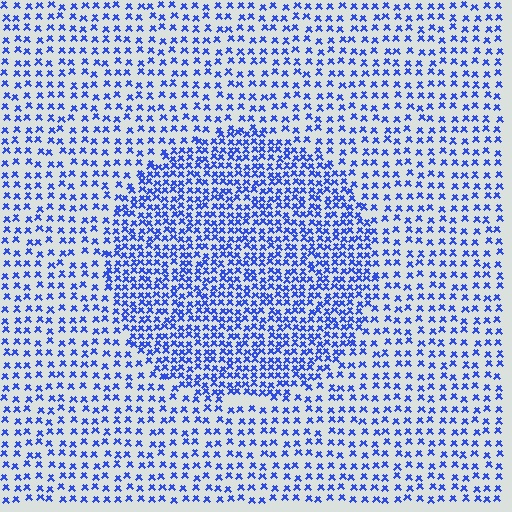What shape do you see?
I see a circle.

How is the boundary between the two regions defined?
The boundary is defined by a change in element density (approximately 1.9x ratio). All elements are the same color, size, and shape.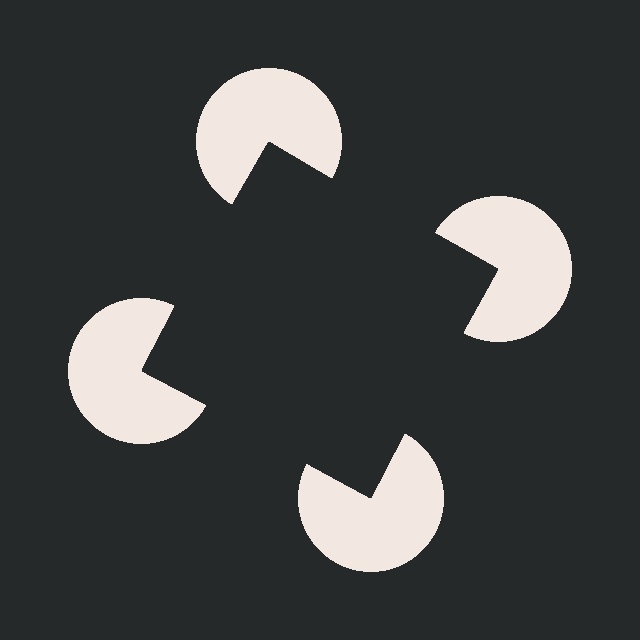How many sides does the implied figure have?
4 sides.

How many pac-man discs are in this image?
There are 4 — one at each vertex of the illusory square.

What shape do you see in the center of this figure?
An illusory square — its edges are inferred from the aligned wedge cuts in the pac-man discs, not physically drawn.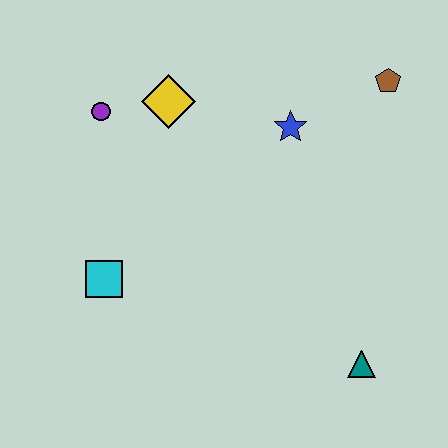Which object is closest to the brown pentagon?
The blue star is closest to the brown pentagon.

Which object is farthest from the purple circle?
The teal triangle is farthest from the purple circle.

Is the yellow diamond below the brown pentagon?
Yes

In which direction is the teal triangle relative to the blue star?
The teal triangle is below the blue star.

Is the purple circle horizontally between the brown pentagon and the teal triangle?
No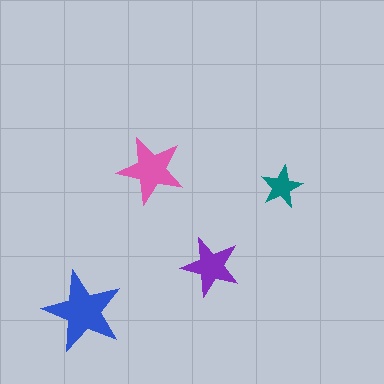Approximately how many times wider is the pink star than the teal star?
About 1.5 times wider.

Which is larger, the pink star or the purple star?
The pink one.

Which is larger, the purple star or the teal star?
The purple one.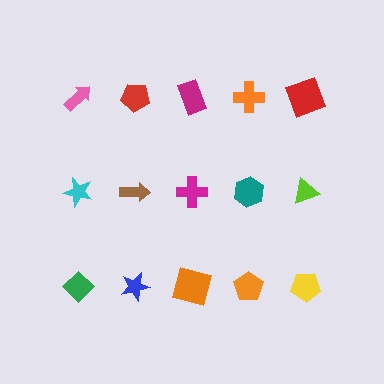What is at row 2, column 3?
A magenta cross.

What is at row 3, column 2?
A blue star.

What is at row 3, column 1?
A green diamond.